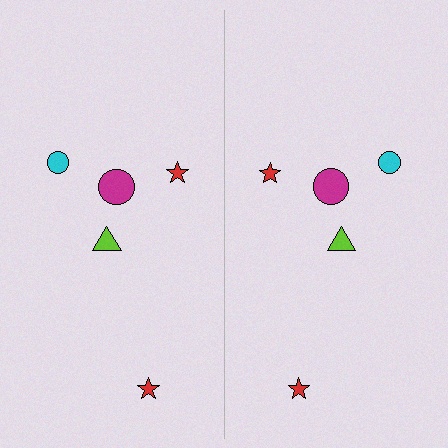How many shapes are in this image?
There are 10 shapes in this image.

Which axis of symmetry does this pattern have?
The pattern has a vertical axis of symmetry running through the center of the image.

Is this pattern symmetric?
Yes, this pattern has bilateral (reflection) symmetry.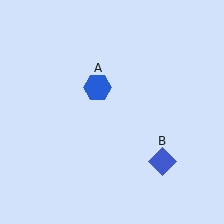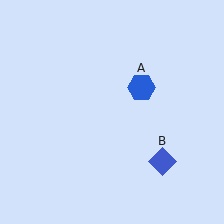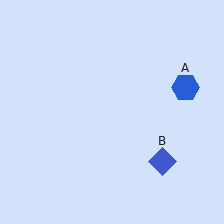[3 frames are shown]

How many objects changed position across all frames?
1 object changed position: blue hexagon (object A).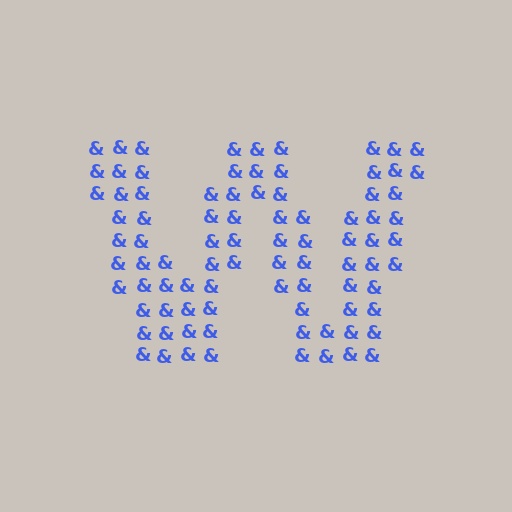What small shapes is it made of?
It is made of small ampersands.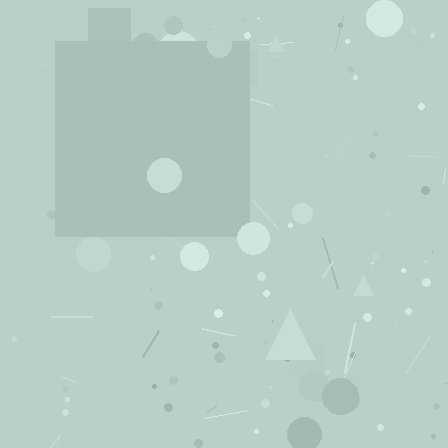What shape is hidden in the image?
A square is hidden in the image.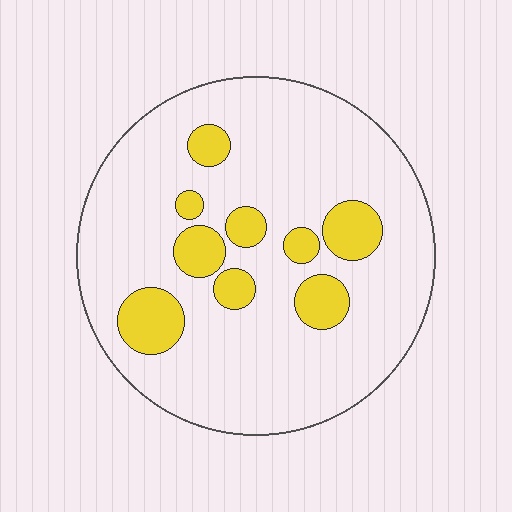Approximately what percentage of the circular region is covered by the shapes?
Approximately 15%.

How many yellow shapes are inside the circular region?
9.